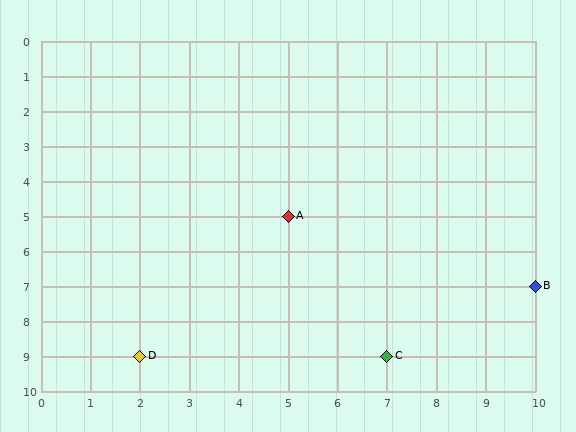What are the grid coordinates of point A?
Point A is at grid coordinates (5, 5).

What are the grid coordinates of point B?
Point B is at grid coordinates (10, 7).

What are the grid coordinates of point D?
Point D is at grid coordinates (2, 9).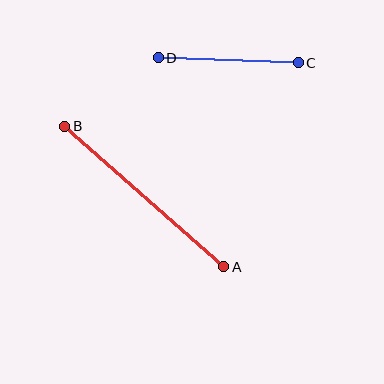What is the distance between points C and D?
The distance is approximately 140 pixels.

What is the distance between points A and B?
The distance is approximately 212 pixels.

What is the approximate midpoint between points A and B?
The midpoint is at approximately (144, 196) pixels.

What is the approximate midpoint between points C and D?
The midpoint is at approximately (228, 60) pixels.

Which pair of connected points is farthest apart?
Points A and B are farthest apart.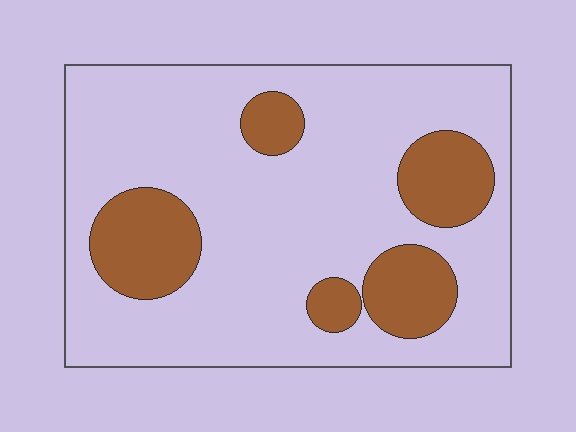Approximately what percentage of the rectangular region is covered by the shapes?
Approximately 20%.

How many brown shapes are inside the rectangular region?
5.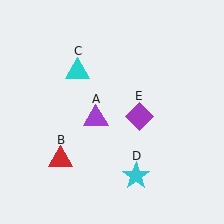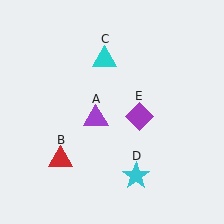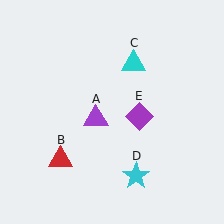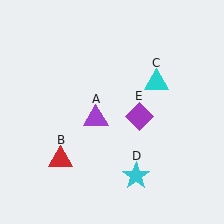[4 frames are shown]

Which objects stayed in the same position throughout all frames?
Purple triangle (object A) and red triangle (object B) and cyan star (object D) and purple diamond (object E) remained stationary.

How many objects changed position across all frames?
1 object changed position: cyan triangle (object C).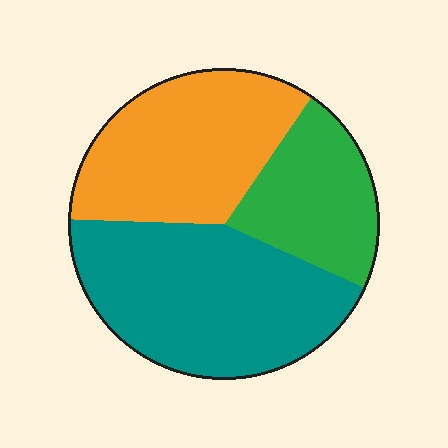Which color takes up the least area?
Green, at roughly 20%.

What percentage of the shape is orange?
Orange takes up about one third (1/3) of the shape.